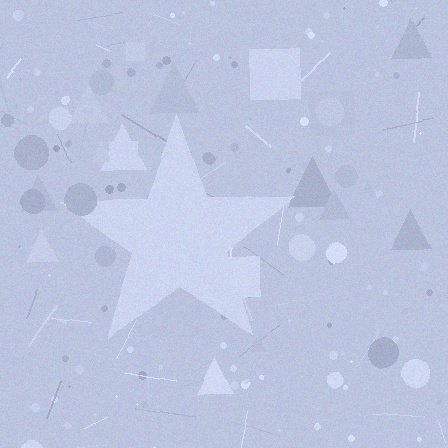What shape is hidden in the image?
A star is hidden in the image.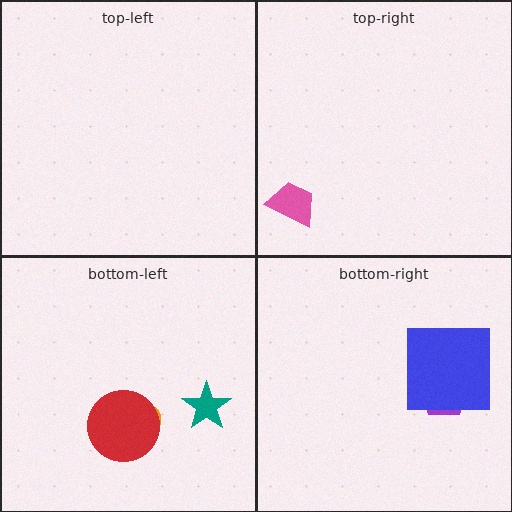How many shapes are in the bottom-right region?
2.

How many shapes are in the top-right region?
1.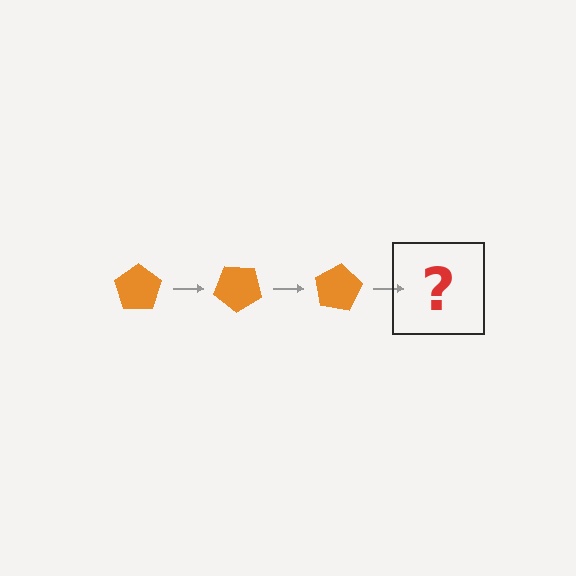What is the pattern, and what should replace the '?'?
The pattern is that the pentagon rotates 40 degrees each step. The '?' should be an orange pentagon rotated 120 degrees.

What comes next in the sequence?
The next element should be an orange pentagon rotated 120 degrees.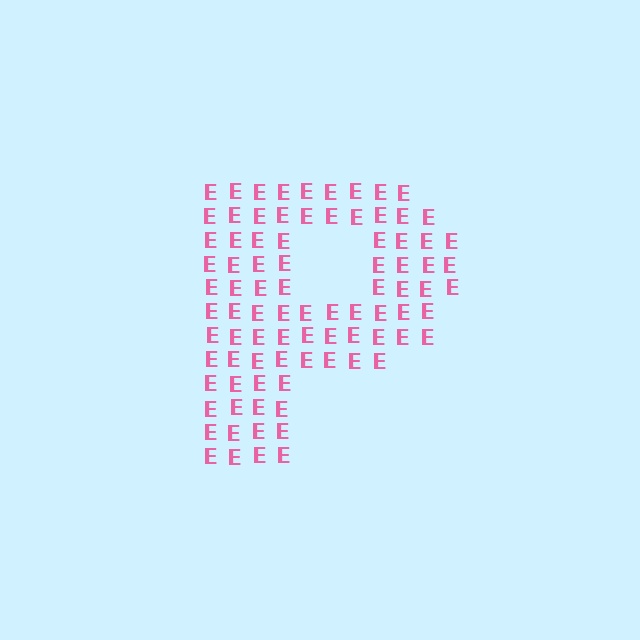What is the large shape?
The large shape is the letter P.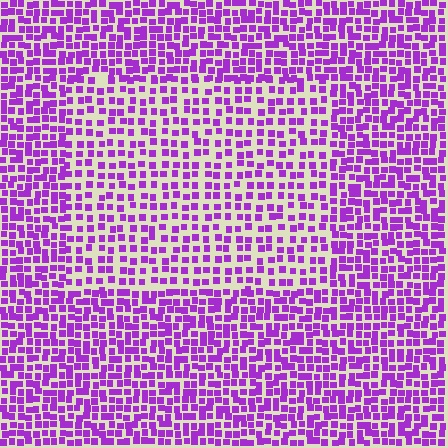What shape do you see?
I see a rectangle.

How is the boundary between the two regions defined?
The boundary is defined by a change in element density (approximately 1.6x ratio). All elements are the same color, size, and shape.